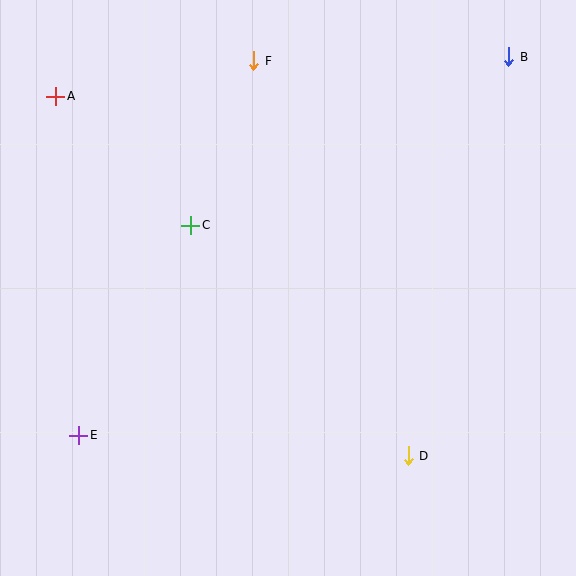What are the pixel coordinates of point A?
Point A is at (56, 96).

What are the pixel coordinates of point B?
Point B is at (509, 57).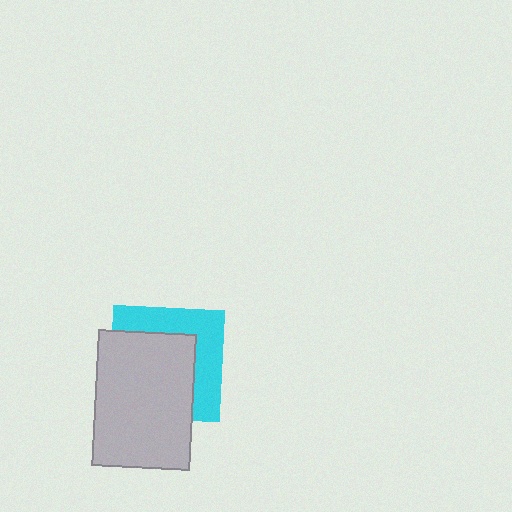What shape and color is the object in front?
The object in front is a light gray rectangle.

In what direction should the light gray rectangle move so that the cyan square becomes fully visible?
The light gray rectangle should move toward the lower-left. That is the shortest direction to clear the overlap and leave the cyan square fully visible.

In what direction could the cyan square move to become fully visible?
The cyan square could move toward the upper-right. That would shift it out from behind the light gray rectangle entirely.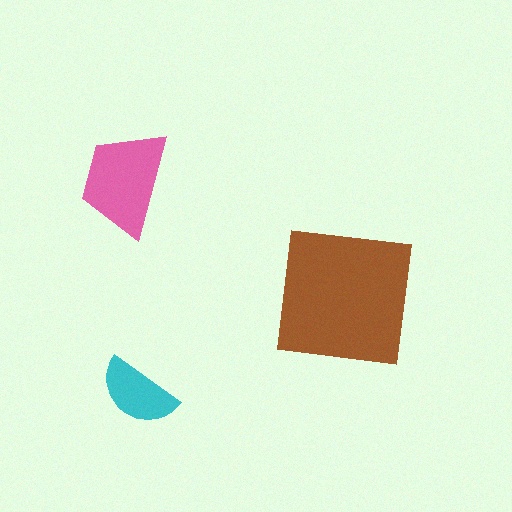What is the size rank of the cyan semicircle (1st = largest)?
3rd.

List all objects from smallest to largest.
The cyan semicircle, the pink trapezoid, the brown square.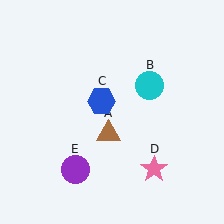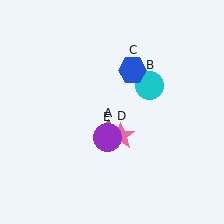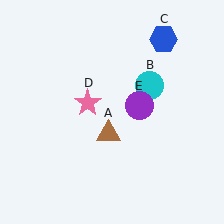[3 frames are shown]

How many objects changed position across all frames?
3 objects changed position: blue hexagon (object C), pink star (object D), purple circle (object E).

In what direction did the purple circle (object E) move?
The purple circle (object E) moved up and to the right.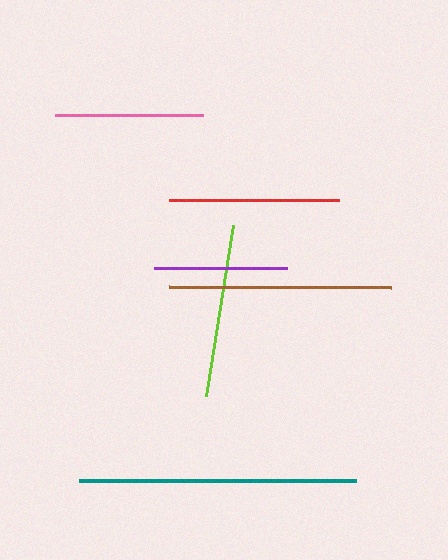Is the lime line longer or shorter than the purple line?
The lime line is longer than the purple line.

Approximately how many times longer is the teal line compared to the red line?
The teal line is approximately 1.6 times the length of the red line.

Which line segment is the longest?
The teal line is the longest at approximately 277 pixels.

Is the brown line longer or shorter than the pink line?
The brown line is longer than the pink line.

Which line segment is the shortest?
The purple line is the shortest at approximately 133 pixels.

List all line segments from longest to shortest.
From longest to shortest: teal, brown, lime, red, pink, purple.